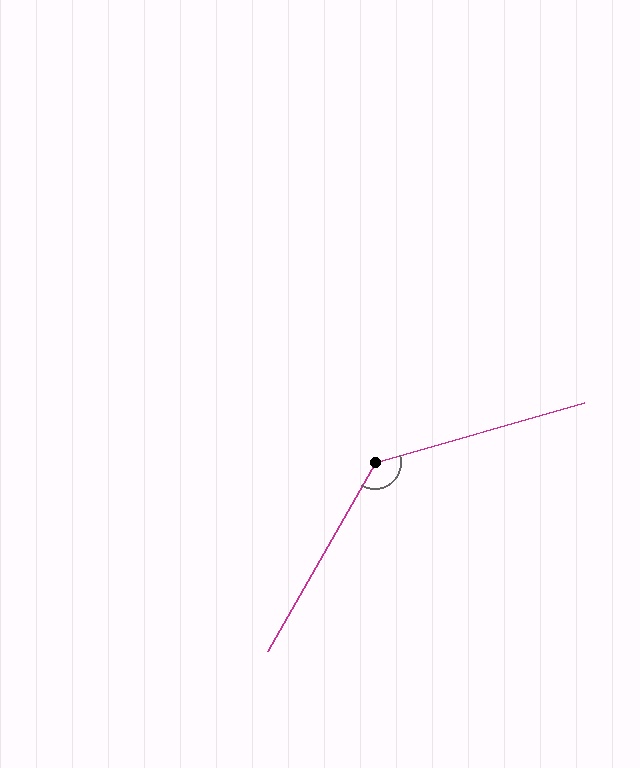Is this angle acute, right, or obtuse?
It is obtuse.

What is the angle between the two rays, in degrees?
Approximately 136 degrees.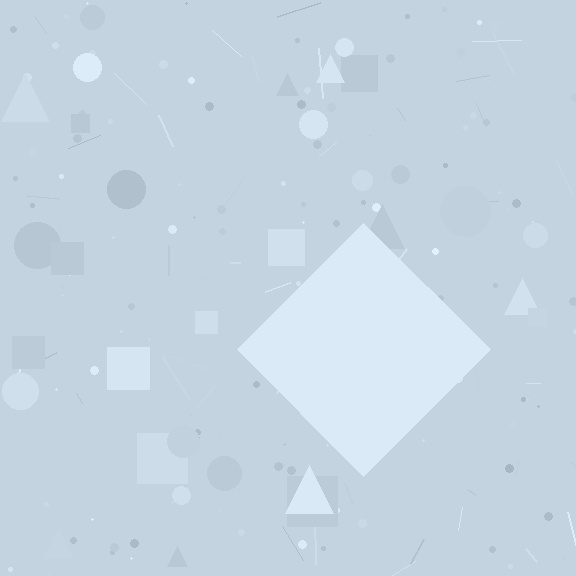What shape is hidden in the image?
A diamond is hidden in the image.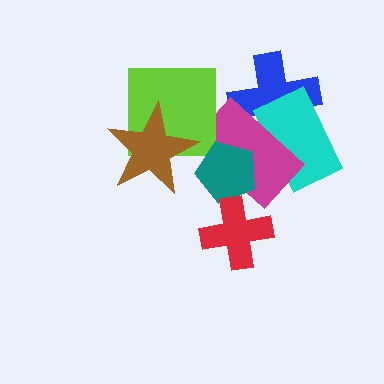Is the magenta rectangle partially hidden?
Yes, it is partially covered by another shape.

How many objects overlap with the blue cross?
2 objects overlap with the blue cross.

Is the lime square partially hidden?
Yes, it is partially covered by another shape.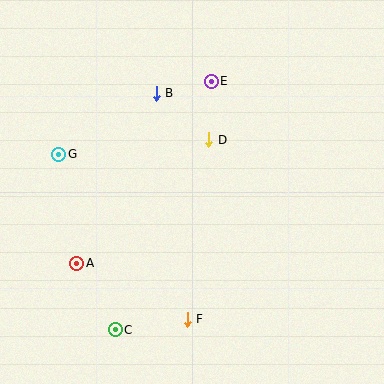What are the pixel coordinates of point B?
Point B is at (156, 93).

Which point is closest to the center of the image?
Point D at (209, 140) is closest to the center.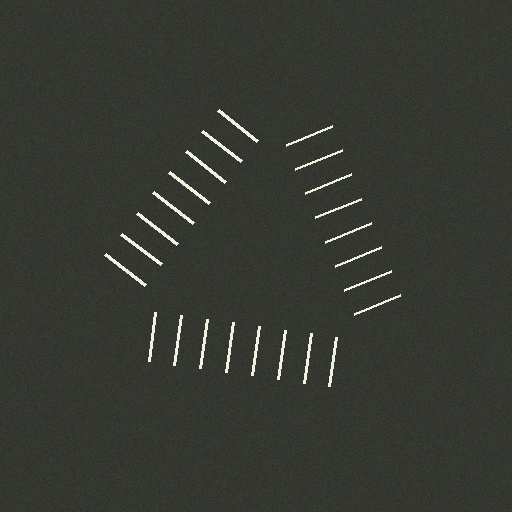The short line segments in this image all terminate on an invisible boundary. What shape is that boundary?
An illusory triangle — the line segments terminate on its edges but no continuous stroke is drawn.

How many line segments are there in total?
24 — 8 along each of the 3 edges.